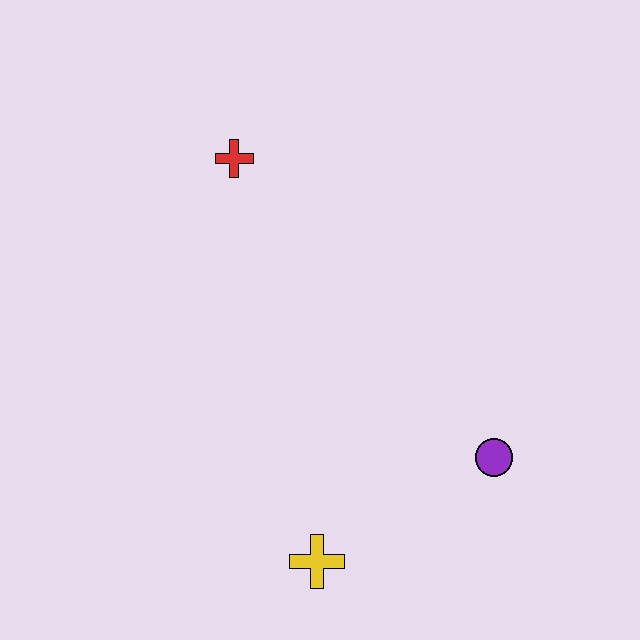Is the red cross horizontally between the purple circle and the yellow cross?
No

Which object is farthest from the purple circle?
The red cross is farthest from the purple circle.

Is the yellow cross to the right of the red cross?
Yes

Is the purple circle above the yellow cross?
Yes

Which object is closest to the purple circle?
The yellow cross is closest to the purple circle.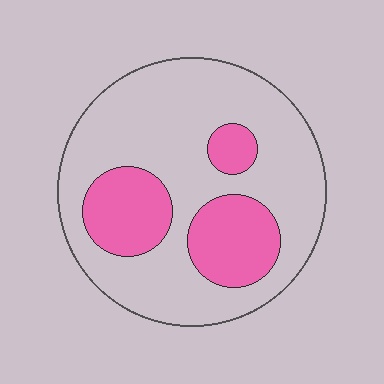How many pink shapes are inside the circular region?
3.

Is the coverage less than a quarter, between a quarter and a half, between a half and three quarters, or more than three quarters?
Between a quarter and a half.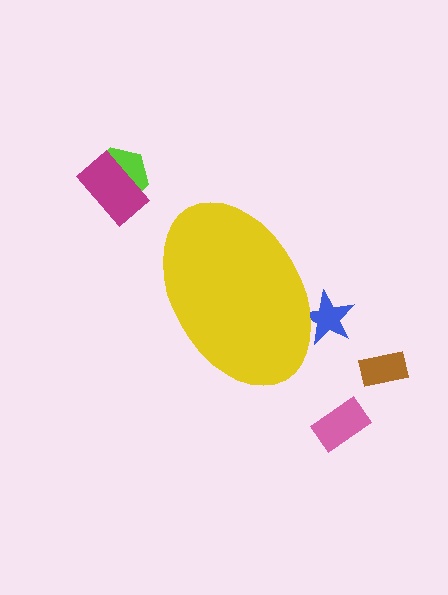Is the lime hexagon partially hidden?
No, the lime hexagon is fully visible.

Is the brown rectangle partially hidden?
No, the brown rectangle is fully visible.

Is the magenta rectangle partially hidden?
No, the magenta rectangle is fully visible.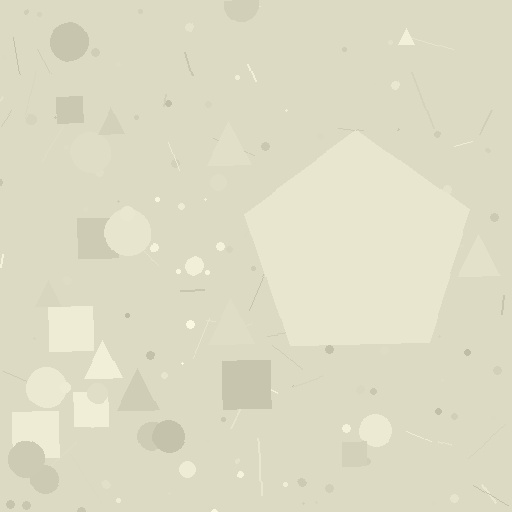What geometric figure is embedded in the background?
A pentagon is embedded in the background.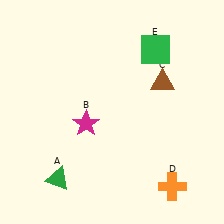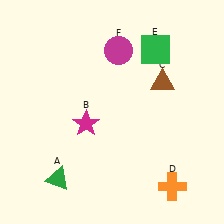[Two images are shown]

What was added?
A magenta circle (F) was added in Image 2.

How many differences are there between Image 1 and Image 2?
There is 1 difference between the two images.